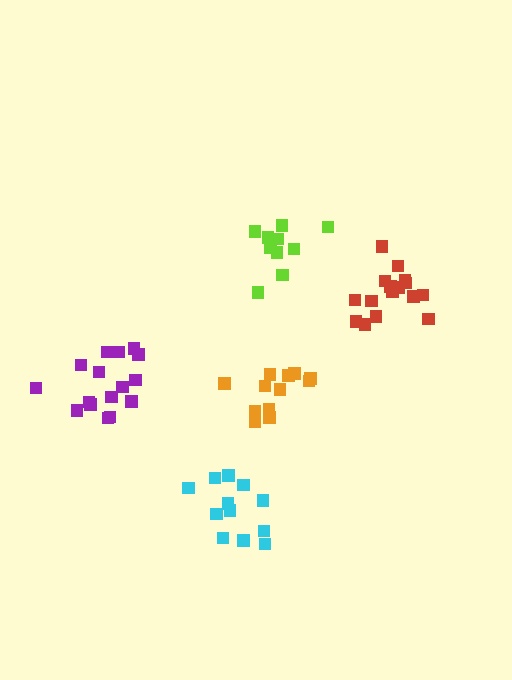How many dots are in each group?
Group 1: 12 dots, Group 2: 16 dots, Group 3: 16 dots, Group 4: 12 dots, Group 5: 10 dots (66 total).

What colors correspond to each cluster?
The clusters are colored: orange, purple, red, cyan, lime.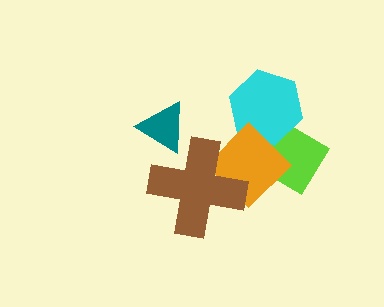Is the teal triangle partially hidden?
Yes, it is partially covered by another shape.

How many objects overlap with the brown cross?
2 objects overlap with the brown cross.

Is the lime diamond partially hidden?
Yes, it is partially covered by another shape.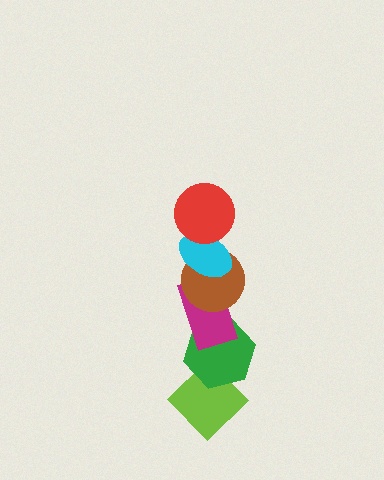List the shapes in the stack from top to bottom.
From top to bottom: the red circle, the cyan ellipse, the brown circle, the magenta rectangle, the green hexagon, the lime diamond.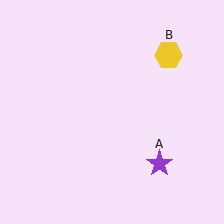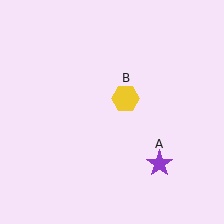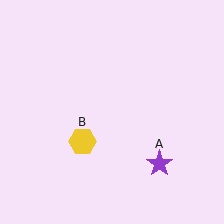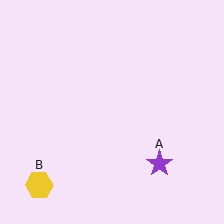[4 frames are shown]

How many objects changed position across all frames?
1 object changed position: yellow hexagon (object B).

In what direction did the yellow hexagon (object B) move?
The yellow hexagon (object B) moved down and to the left.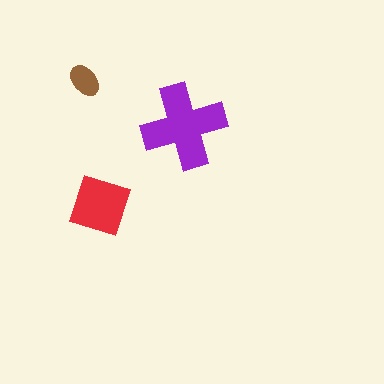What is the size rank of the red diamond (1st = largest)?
2nd.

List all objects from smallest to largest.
The brown ellipse, the red diamond, the purple cross.